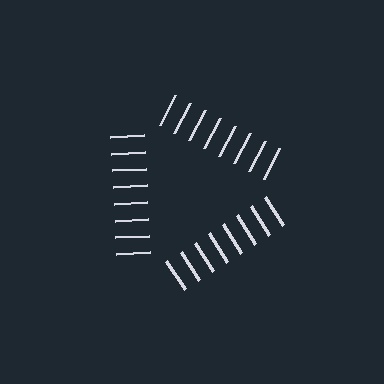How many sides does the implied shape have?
3 sides — the line-ends trace a triangle.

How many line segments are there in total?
24 — 8 along each of the 3 edges.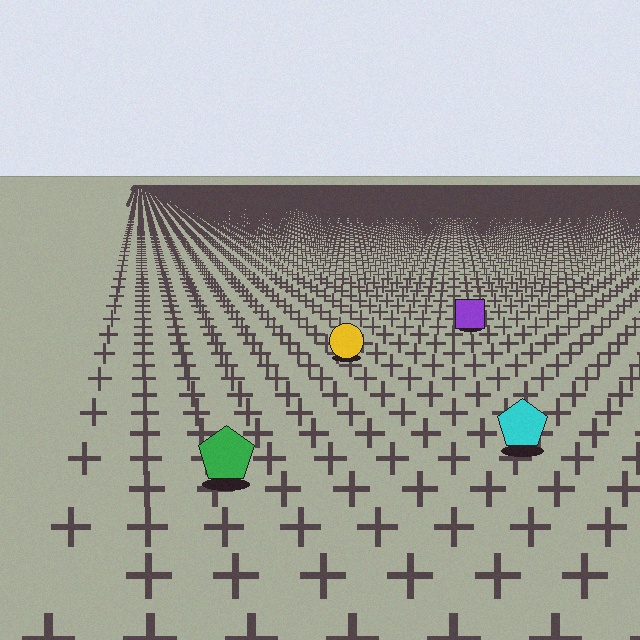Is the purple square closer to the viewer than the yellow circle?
No. The yellow circle is closer — you can tell from the texture gradient: the ground texture is coarser near it.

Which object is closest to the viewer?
The green pentagon is closest. The texture marks near it are larger and more spread out.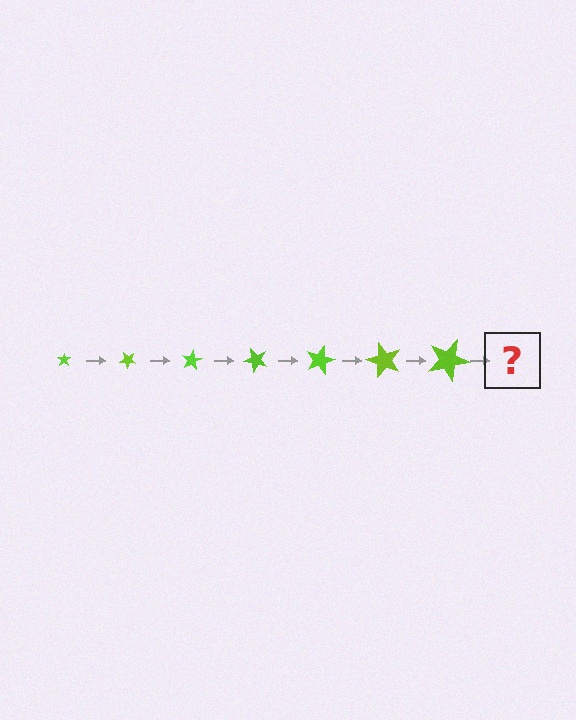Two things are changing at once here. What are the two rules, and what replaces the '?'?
The two rules are that the star grows larger each step and it rotates 40 degrees each step. The '?' should be a star, larger than the previous one and rotated 280 degrees from the start.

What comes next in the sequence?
The next element should be a star, larger than the previous one and rotated 280 degrees from the start.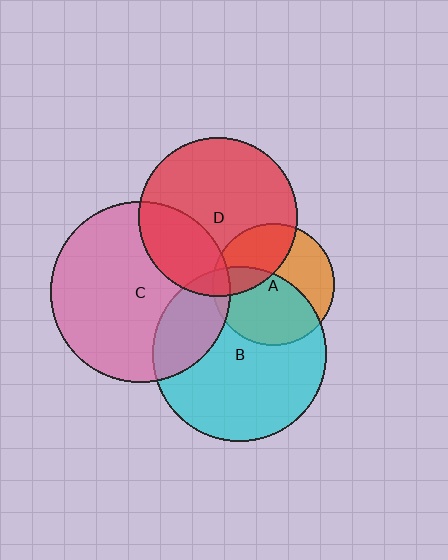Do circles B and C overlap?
Yes.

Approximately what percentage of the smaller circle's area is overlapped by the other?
Approximately 25%.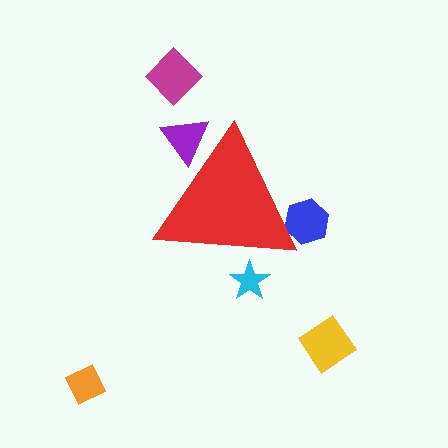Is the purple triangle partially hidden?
Yes, the purple triangle is partially hidden behind the red triangle.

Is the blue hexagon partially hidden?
Yes, the blue hexagon is partially hidden behind the red triangle.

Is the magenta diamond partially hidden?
No, the magenta diamond is fully visible.